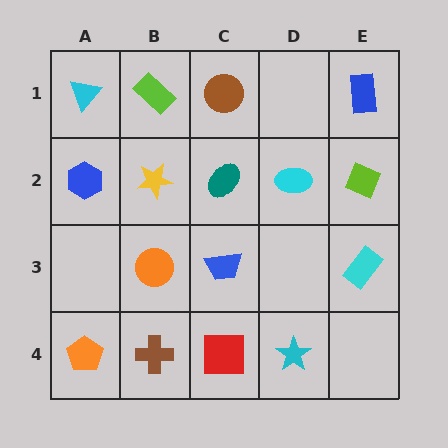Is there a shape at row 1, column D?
No, that cell is empty.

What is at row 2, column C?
A teal ellipse.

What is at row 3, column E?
A cyan rectangle.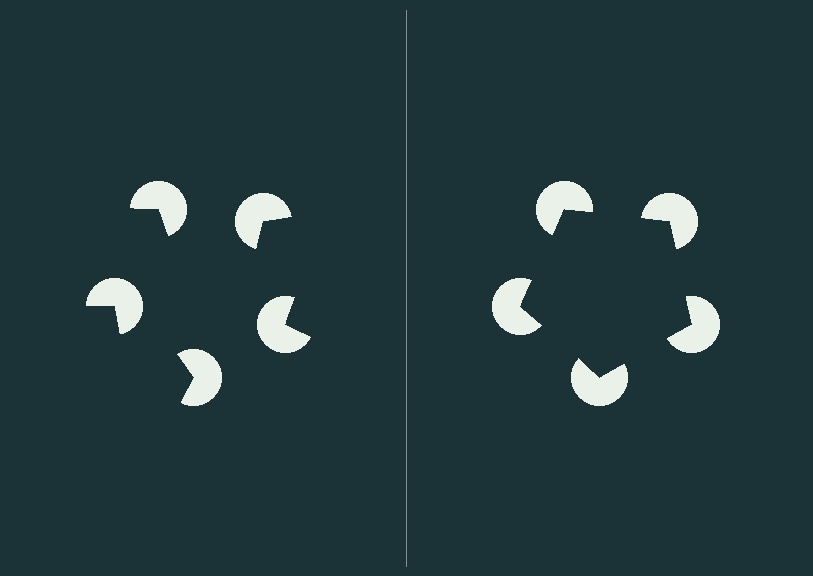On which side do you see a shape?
An illusory pentagon appears on the right side. On the left side the wedge cuts are rotated, so no coherent shape forms.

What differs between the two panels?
The pac-man discs are positioned identically on both sides; only the wedge orientations differ. On the right they align to a pentagon; on the left they are misaligned.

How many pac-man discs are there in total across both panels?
10 — 5 on each side.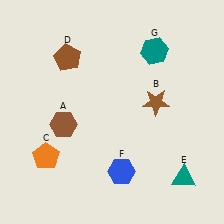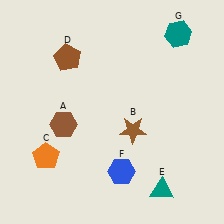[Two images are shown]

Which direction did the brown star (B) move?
The brown star (B) moved down.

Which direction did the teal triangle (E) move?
The teal triangle (E) moved left.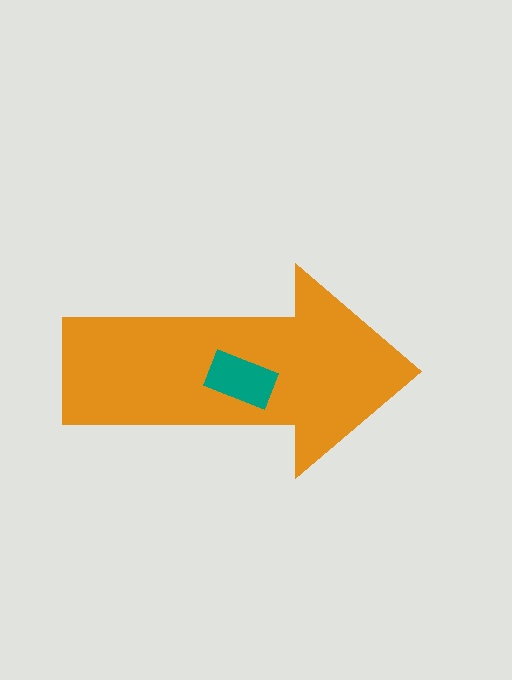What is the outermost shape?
The orange arrow.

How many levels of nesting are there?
2.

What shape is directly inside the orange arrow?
The teal rectangle.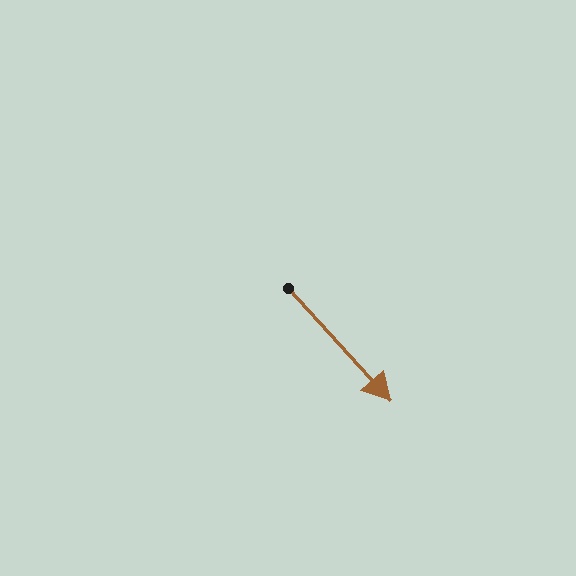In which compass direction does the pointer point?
Southeast.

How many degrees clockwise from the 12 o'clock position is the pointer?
Approximately 138 degrees.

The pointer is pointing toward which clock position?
Roughly 5 o'clock.